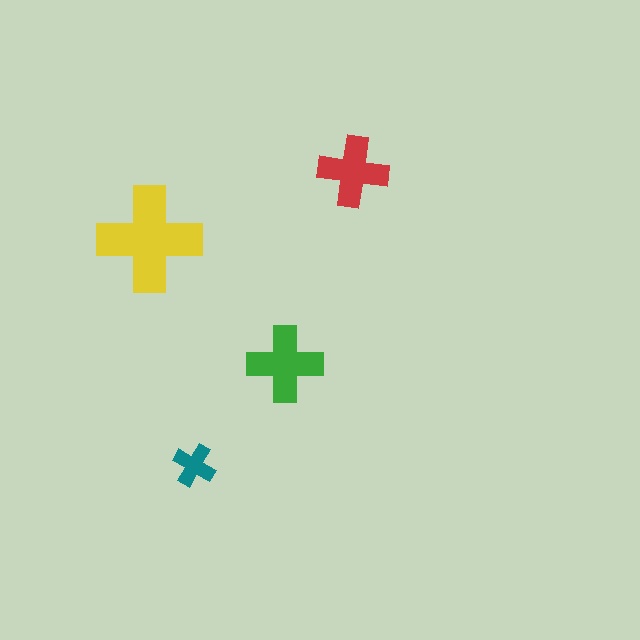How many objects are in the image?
There are 4 objects in the image.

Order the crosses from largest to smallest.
the yellow one, the green one, the red one, the teal one.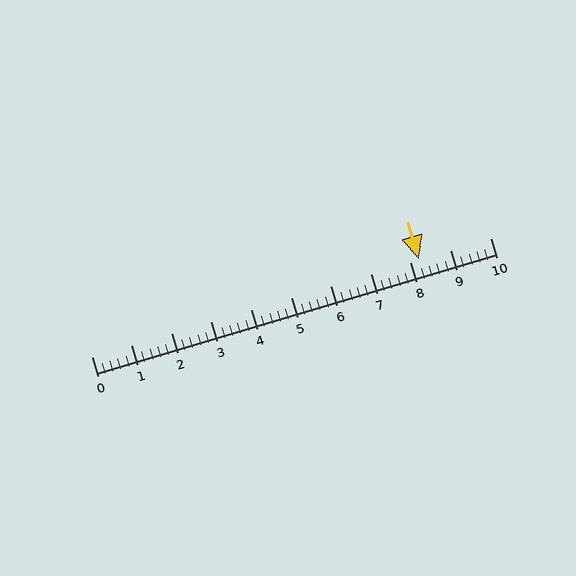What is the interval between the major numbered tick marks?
The major tick marks are spaced 1 units apart.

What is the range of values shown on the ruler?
The ruler shows values from 0 to 10.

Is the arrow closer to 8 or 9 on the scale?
The arrow is closer to 8.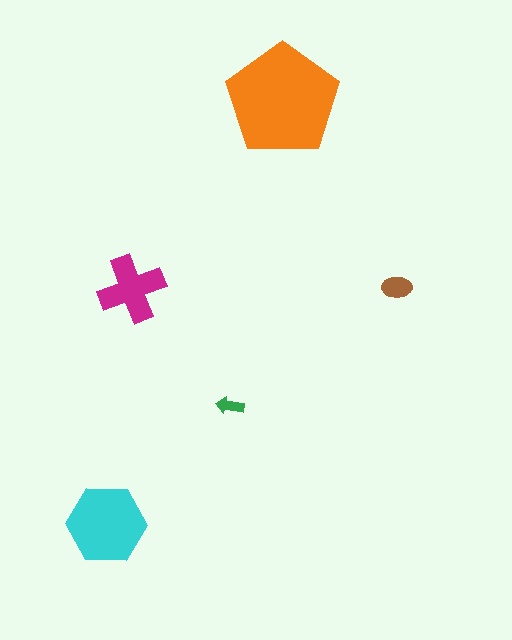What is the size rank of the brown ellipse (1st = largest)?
4th.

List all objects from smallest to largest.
The green arrow, the brown ellipse, the magenta cross, the cyan hexagon, the orange pentagon.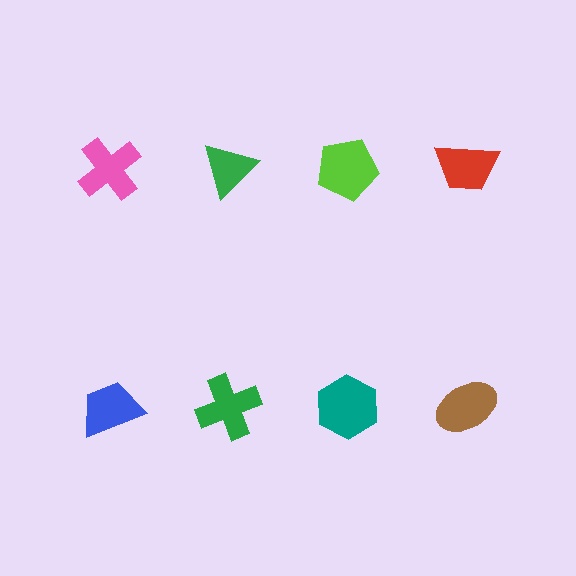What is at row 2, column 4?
A brown ellipse.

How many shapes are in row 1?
4 shapes.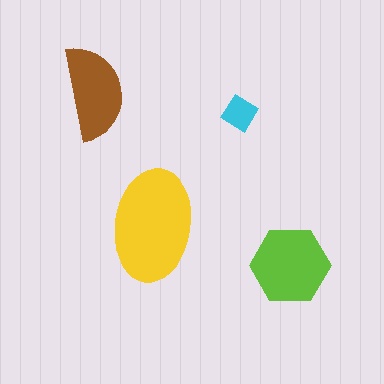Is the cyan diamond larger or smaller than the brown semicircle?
Smaller.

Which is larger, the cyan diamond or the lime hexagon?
The lime hexagon.